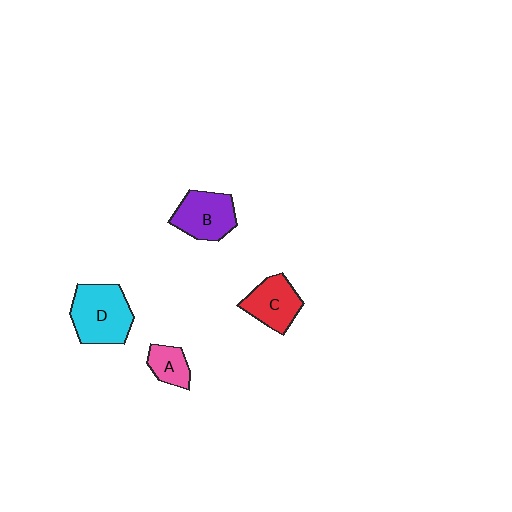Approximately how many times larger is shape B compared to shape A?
Approximately 1.8 times.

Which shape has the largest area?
Shape D (cyan).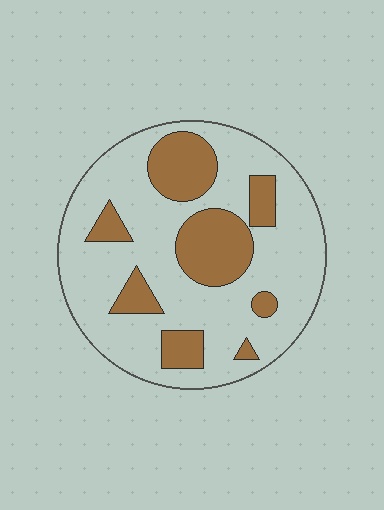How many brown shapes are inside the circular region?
8.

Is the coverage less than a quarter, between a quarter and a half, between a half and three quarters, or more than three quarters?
Between a quarter and a half.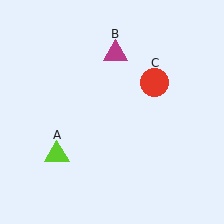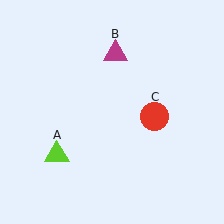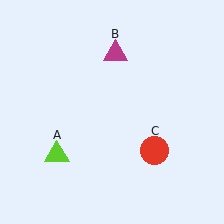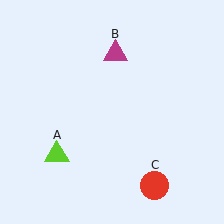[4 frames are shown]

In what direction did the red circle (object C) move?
The red circle (object C) moved down.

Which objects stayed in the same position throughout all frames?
Lime triangle (object A) and magenta triangle (object B) remained stationary.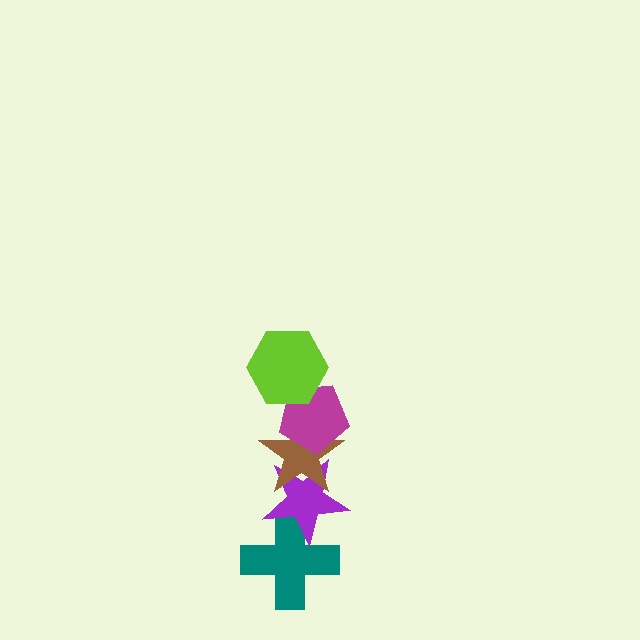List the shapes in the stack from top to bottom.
From top to bottom: the lime hexagon, the magenta pentagon, the brown star, the purple star, the teal cross.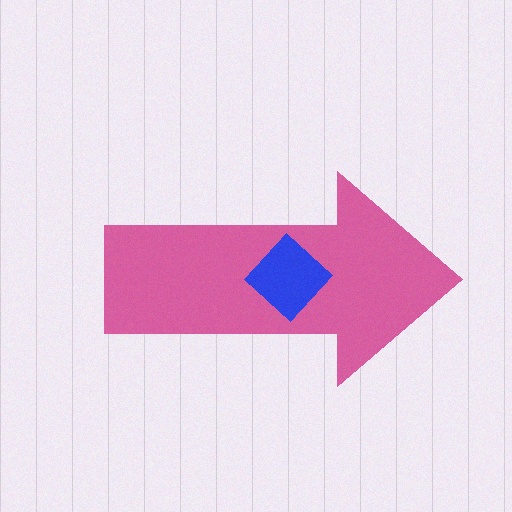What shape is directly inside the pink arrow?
The blue diamond.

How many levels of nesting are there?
2.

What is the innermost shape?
The blue diamond.